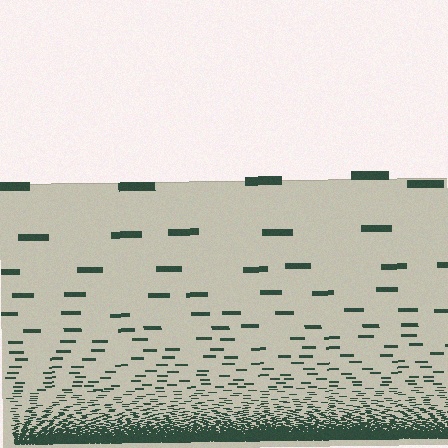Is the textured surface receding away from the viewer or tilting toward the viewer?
The surface appears to tilt toward the viewer. Texture elements get larger and sparser toward the top.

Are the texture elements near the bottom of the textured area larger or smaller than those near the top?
Smaller. The gradient is inverted — elements near the bottom are smaller and denser.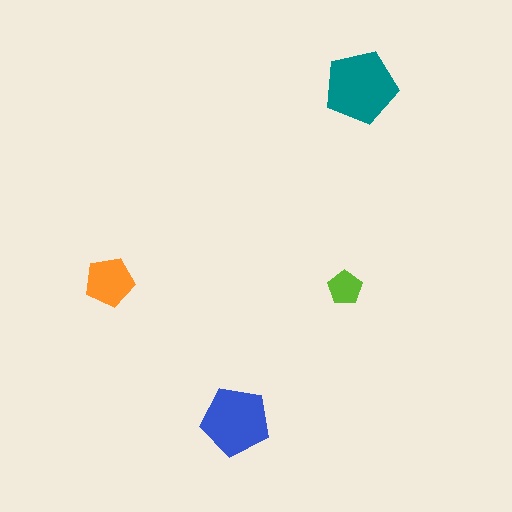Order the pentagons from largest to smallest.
the teal one, the blue one, the orange one, the lime one.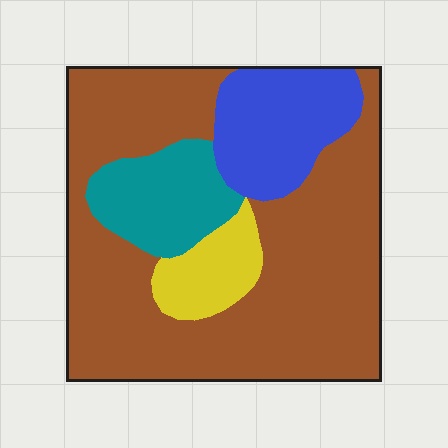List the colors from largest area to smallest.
From largest to smallest: brown, blue, teal, yellow.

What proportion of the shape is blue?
Blue takes up less than a quarter of the shape.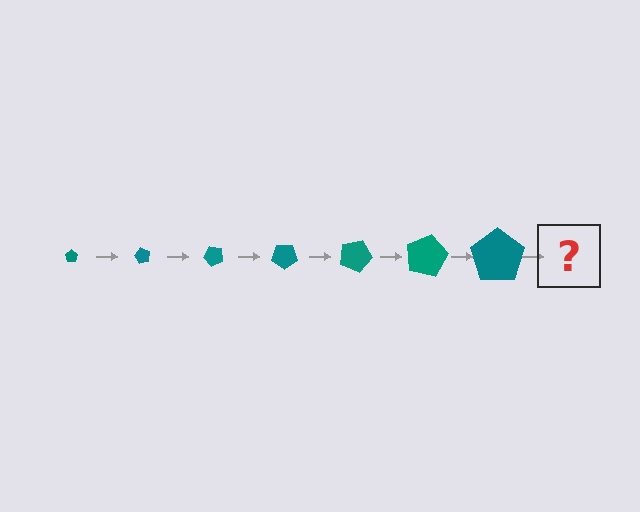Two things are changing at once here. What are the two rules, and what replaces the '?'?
The two rules are that the pentagon grows larger each step and it rotates 60 degrees each step. The '?' should be a pentagon, larger than the previous one and rotated 420 degrees from the start.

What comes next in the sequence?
The next element should be a pentagon, larger than the previous one and rotated 420 degrees from the start.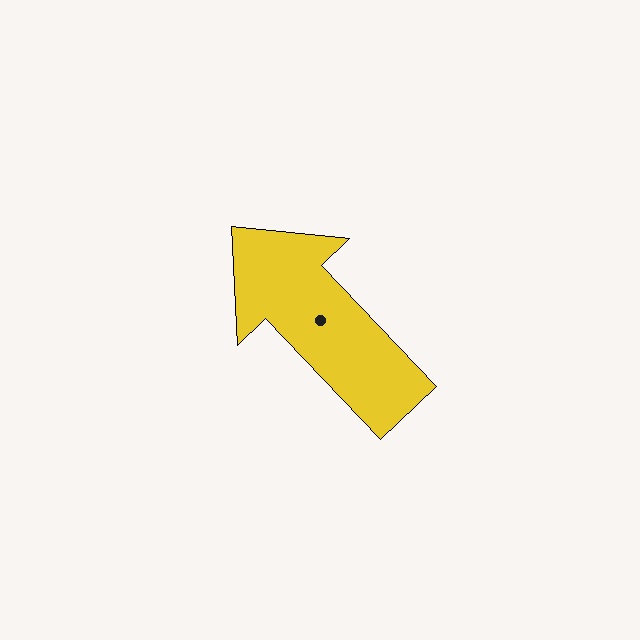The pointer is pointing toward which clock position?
Roughly 11 o'clock.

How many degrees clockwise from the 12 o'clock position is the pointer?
Approximately 317 degrees.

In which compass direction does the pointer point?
Northwest.